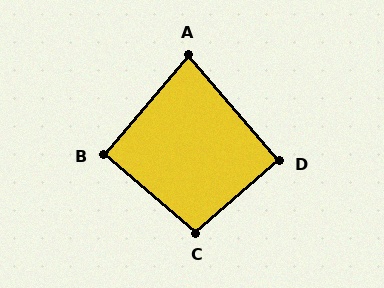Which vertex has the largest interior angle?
C, at approximately 99 degrees.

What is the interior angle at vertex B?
Approximately 90 degrees (approximately right).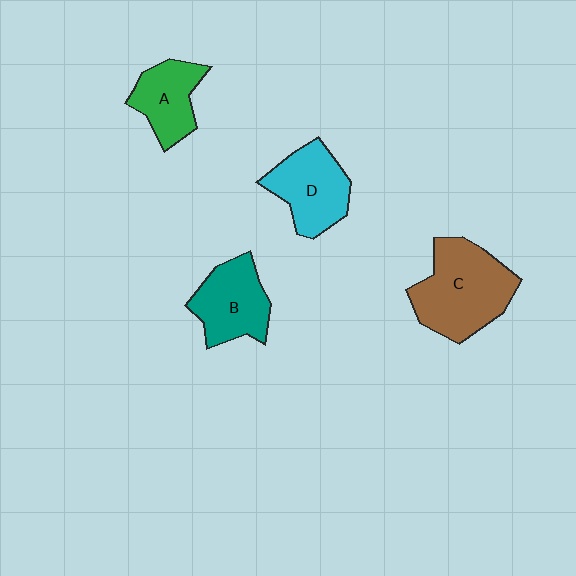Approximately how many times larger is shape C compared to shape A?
Approximately 1.7 times.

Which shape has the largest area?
Shape C (brown).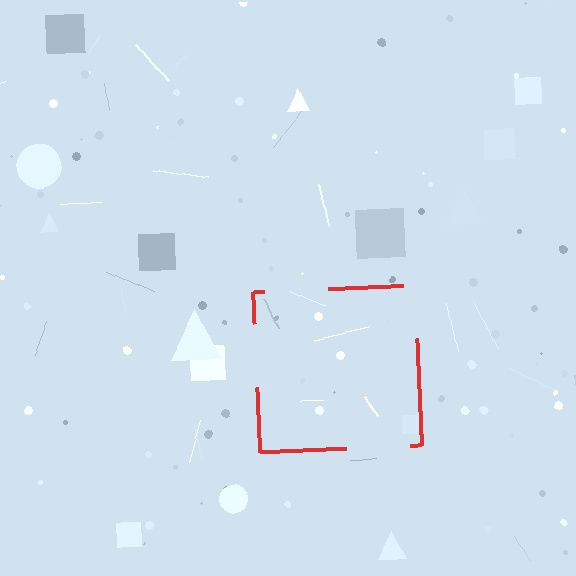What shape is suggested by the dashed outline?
The dashed outline suggests a square.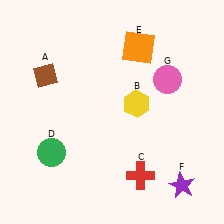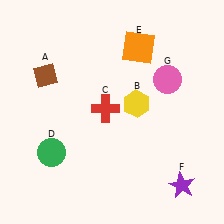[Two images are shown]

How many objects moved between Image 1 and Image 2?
1 object moved between the two images.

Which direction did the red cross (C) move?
The red cross (C) moved up.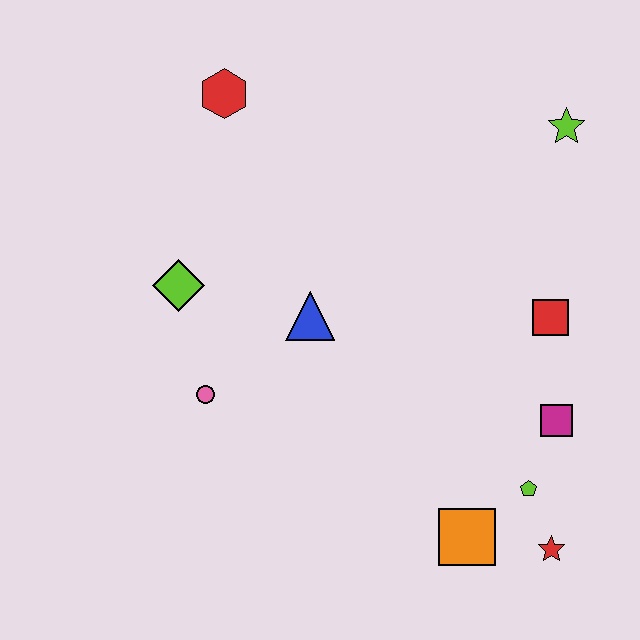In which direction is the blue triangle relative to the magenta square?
The blue triangle is to the left of the magenta square.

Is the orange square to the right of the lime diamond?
Yes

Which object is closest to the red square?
The magenta square is closest to the red square.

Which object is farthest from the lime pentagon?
The red hexagon is farthest from the lime pentagon.